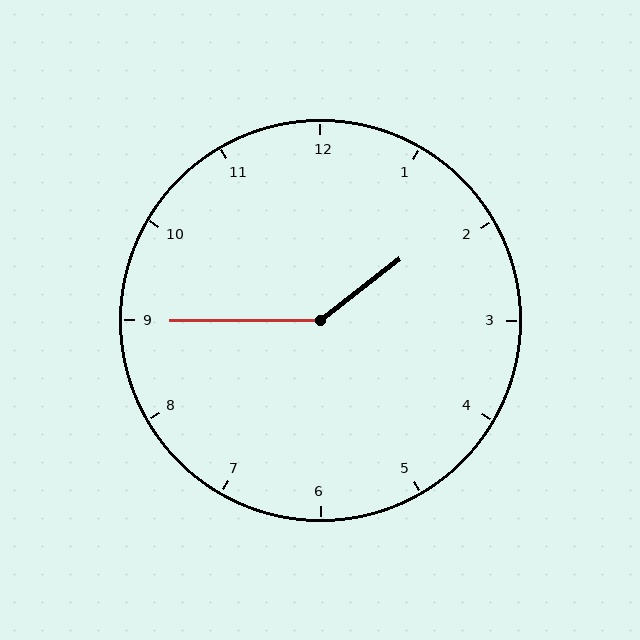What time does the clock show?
1:45.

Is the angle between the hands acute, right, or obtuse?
It is obtuse.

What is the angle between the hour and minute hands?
Approximately 142 degrees.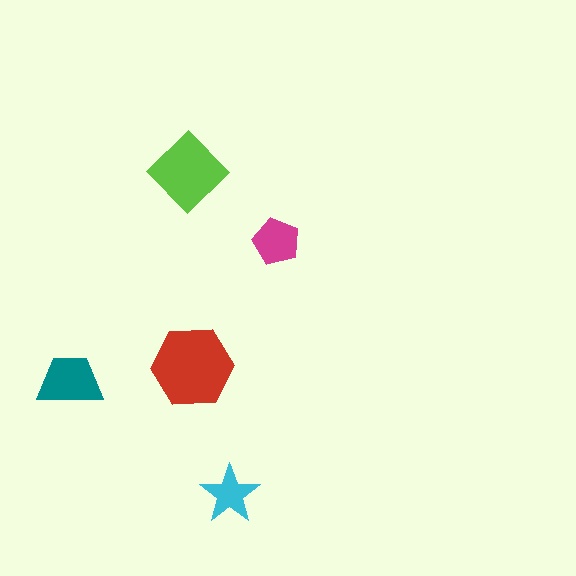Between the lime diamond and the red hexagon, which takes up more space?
The red hexagon.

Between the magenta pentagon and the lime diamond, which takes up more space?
The lime diamond.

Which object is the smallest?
The cyan star.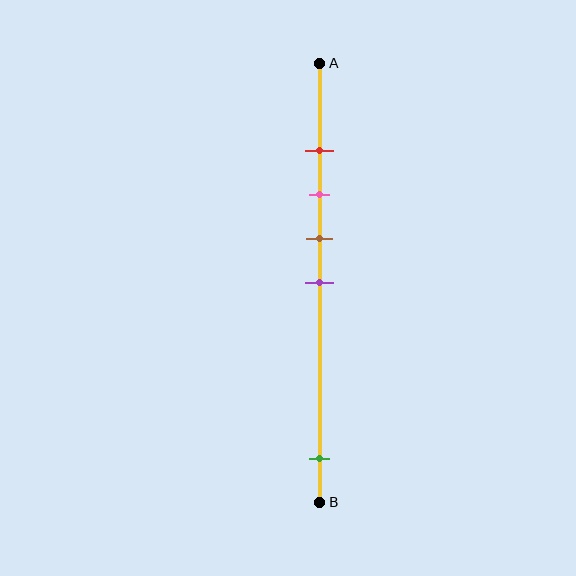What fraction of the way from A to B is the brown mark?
The brown mark is approximately 40% (0.4) of the way from A to B.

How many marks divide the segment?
There are 5 marks dividing the segment.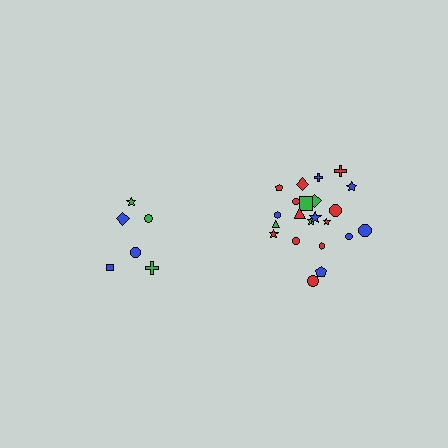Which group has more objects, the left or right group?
The right group.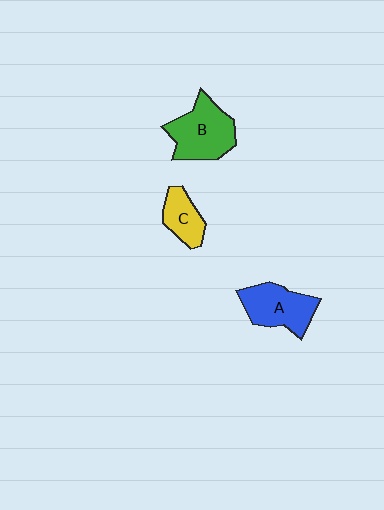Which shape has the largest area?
Shape B (green).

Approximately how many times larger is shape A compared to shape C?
Approximately 1.6 times.